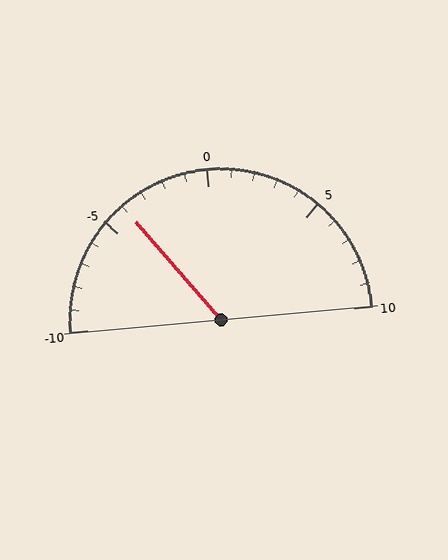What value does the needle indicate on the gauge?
The needle indicates approximately -4.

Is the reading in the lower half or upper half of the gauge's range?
The reading is in the lower half of the range (-10 to 10).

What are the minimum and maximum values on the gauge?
The gauge ranges from -10 to 10.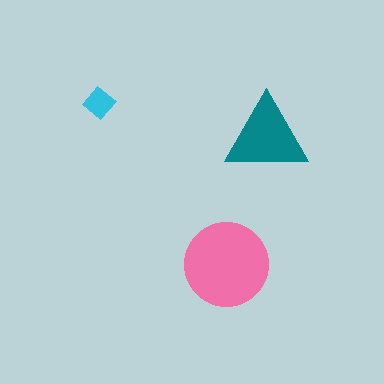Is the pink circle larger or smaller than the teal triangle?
Larger.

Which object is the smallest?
The cyan diamond.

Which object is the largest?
The pink circle.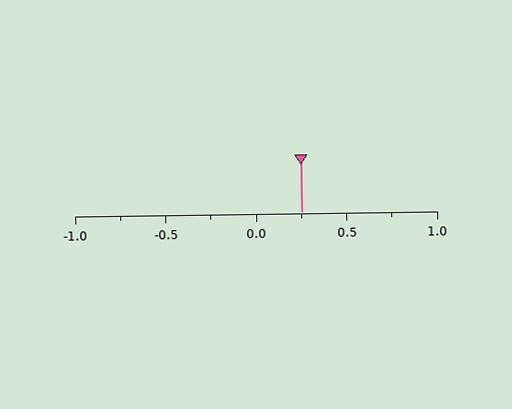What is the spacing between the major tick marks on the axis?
The major ticks are spaced 0.5 apart.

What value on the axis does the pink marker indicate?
The marker indicates approximately 0.25.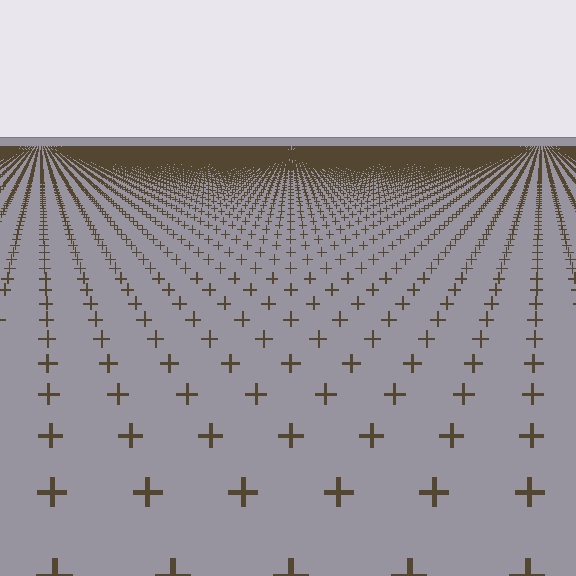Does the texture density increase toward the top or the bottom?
Density increases toward the top.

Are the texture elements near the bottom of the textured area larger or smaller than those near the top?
Larger. Near the bottom, elements are closer to the viewer and appear at a bigger on-screen size.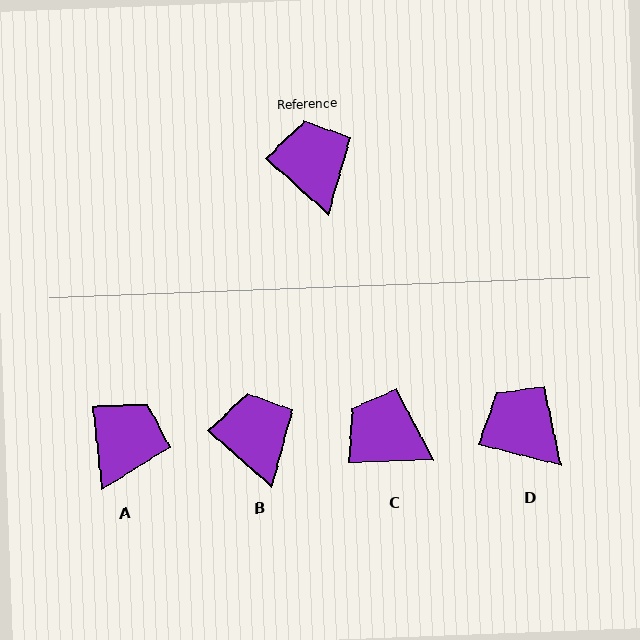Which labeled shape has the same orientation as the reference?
B.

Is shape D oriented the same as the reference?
No, it is off by about 27 degrees.